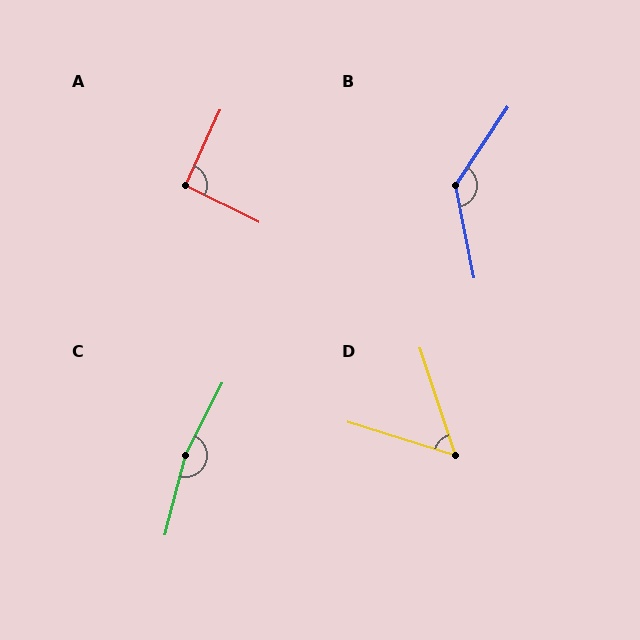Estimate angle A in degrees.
Approximately 92 degrees.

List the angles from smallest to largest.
D (55°), A (92°), B (135°), C (168°).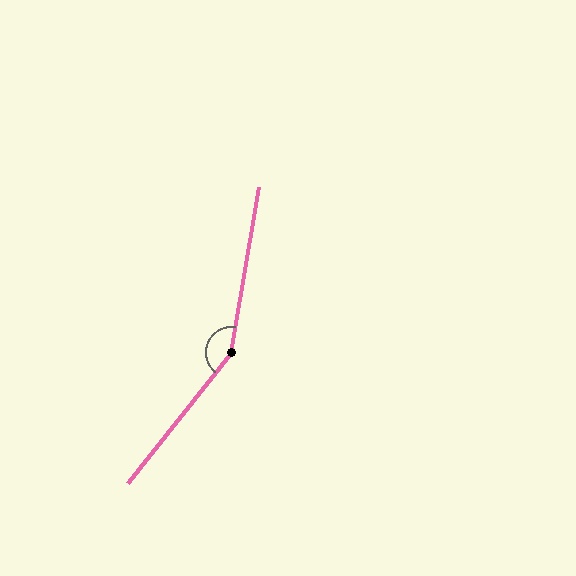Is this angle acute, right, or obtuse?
It is obtuse.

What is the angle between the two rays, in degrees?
Approximately 151 degrees.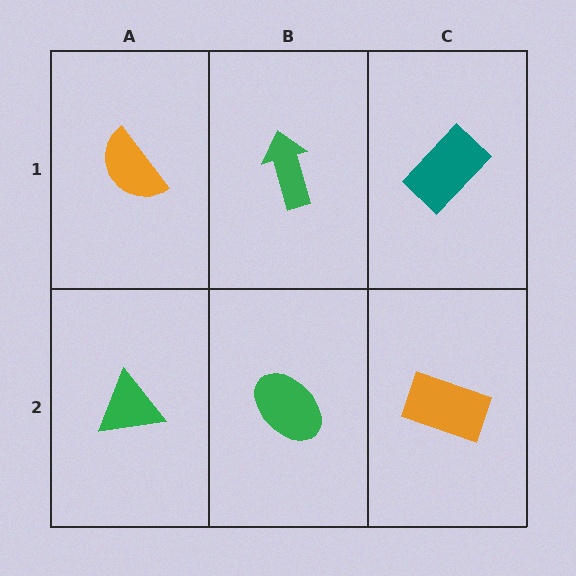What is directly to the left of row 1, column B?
An orange semicircle.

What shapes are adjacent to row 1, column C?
An orange rectangle (row 2, column C), a green arrow (row 1, column B).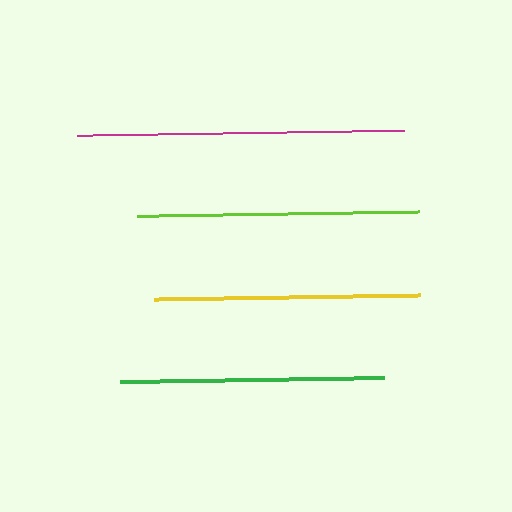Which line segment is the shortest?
The green line is the shortest at approximately 263 pixels.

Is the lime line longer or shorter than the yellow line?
The lime line is longer than the yellow line.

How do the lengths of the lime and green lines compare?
The lime and green lines are approximately the same length.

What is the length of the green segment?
The green segment is approximately 263 pixels long.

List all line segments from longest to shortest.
From longest to shortest: magenta, lime, yellow, green.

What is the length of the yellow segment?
The yellow segment is approximately 266 pixels long.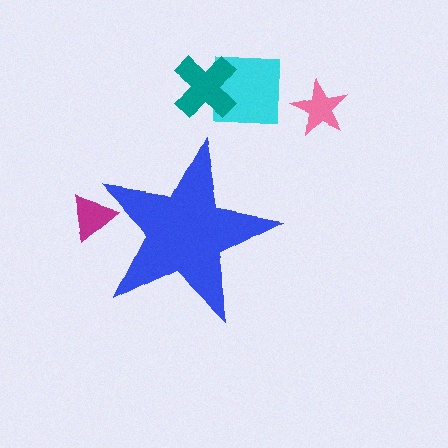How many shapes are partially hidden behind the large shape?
1 shape is partially hidden.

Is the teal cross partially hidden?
No, the teal cross is fully visible.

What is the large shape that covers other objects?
A blue star.